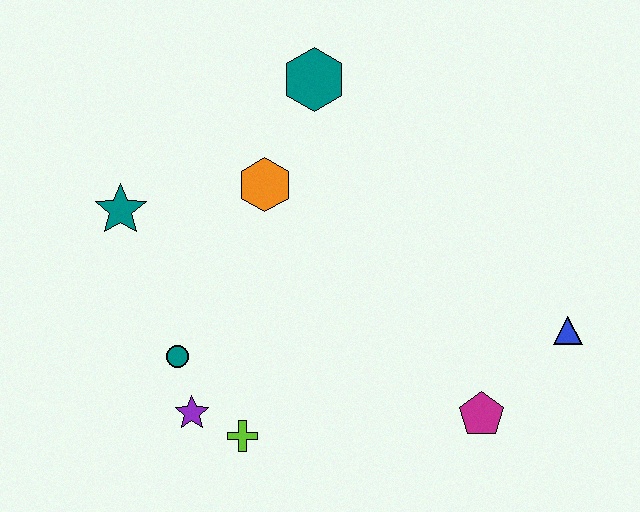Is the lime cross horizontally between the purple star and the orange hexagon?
Yes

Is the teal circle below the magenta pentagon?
No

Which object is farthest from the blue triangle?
The teal star is farthest from the blue triangle.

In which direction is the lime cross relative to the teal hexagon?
The lime cross is below the teal hexagon.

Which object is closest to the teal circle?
The purple star is closest to the teal circle.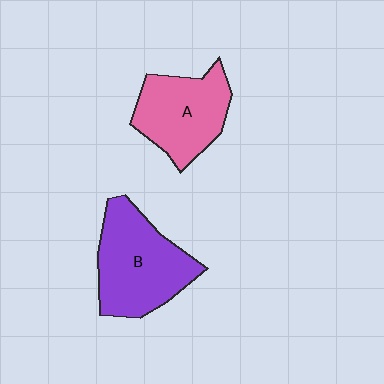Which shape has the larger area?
Shape B (purple).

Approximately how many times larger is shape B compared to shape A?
Approximately 1.2 times.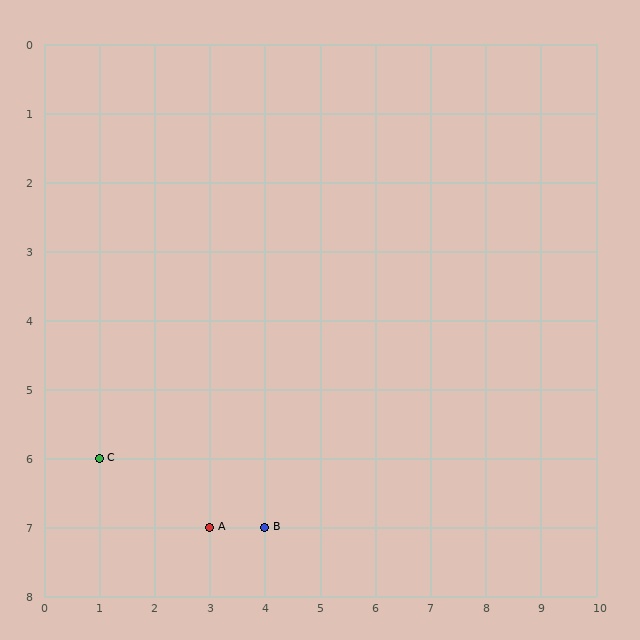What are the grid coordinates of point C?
Point C is at grid coordinates (1, 6).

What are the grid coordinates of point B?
Point B is at grid coordinates (4, 7).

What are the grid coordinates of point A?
Point A is at grid coordinates (3, 7).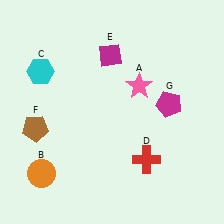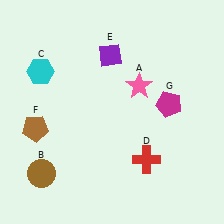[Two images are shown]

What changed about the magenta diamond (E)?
In Image 1, E is magenta. In Image 2, it changed to purple.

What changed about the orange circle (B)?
In Image 1, B is orange. In Image 2, it changed to brown.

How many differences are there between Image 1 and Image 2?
There are 2 differences between the two images.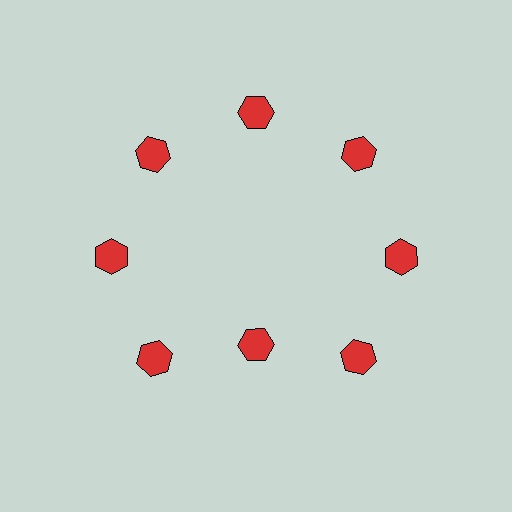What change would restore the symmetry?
The symmetry would be restored by moving it outward, back onto the ring so that all 8 hexagons sit at equal angles and equal distance from the center.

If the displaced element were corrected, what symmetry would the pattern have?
It would have 8-fold rotational symmetry — the pattern would map onto itself every 45 degrees.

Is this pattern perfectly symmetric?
No. The 8 red hexagons are arranged in a ring, but one element near the 6 o'clock position is pulled inward toward the center, breaking the 8-fold rotational symmetry.